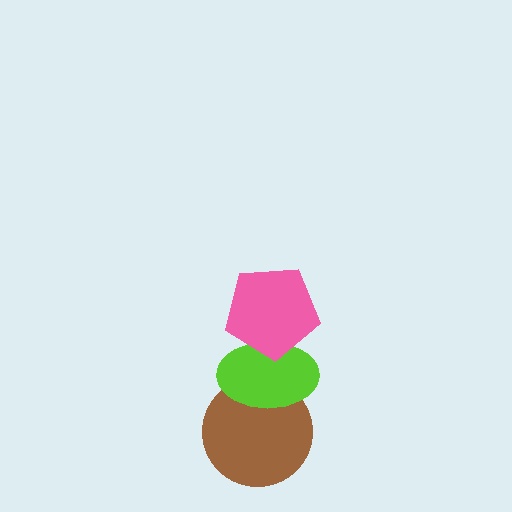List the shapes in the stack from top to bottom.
From top to bottom: the pink pentagon, the lime ellipse, the brown circle.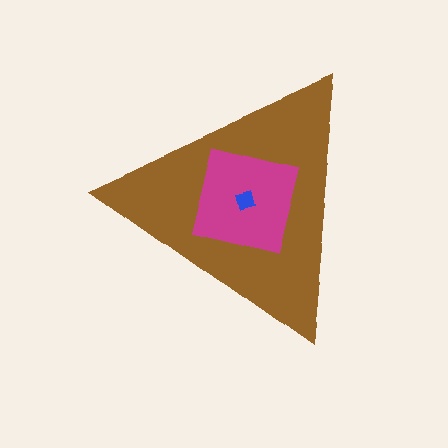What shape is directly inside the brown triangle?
The magenta square.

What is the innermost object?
The blue square.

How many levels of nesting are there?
3.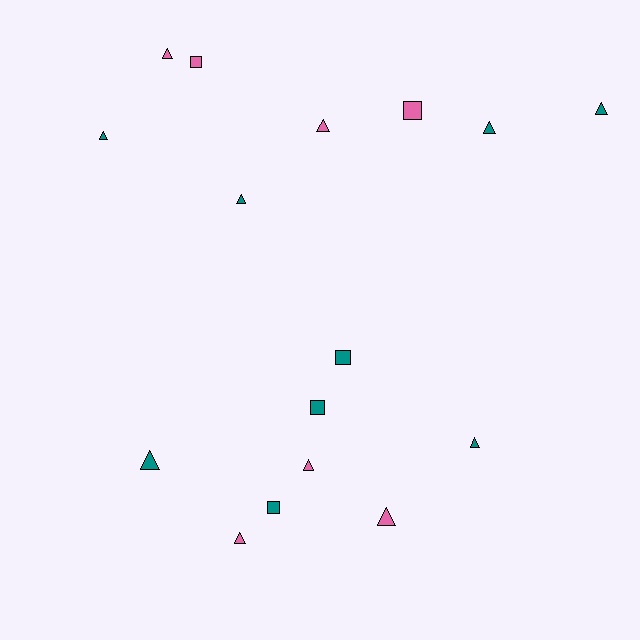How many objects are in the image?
There are 16 objects.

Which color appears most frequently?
Teal, with 9 objects.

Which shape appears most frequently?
Triangle, with 11 objects.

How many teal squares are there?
There are 3 teal squares.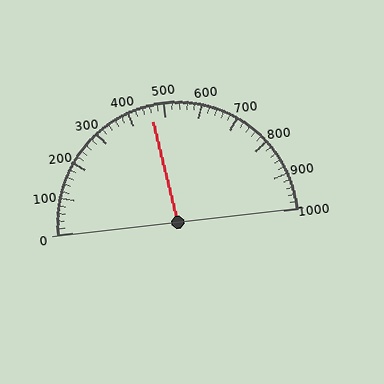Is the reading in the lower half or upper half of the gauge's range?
The reading is in the lower half of the range (0 to 1000).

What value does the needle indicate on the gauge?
The needle indicates approximately 460.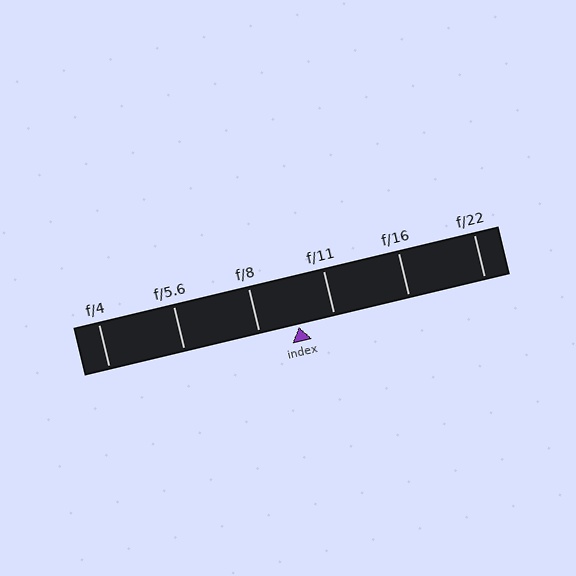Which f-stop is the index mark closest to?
The index mark is closest to f/11.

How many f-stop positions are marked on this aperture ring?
There are 6 f-stop positions marked.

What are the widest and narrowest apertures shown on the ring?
The widest aperture shown is f/4 and the narrowest is f/22.